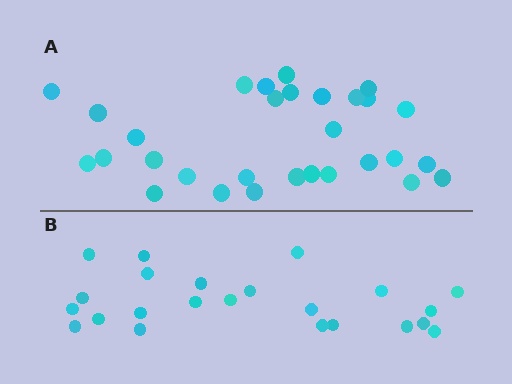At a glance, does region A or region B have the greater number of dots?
Region A (the top region) has more dots.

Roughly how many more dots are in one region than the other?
Region A has roughly 8 or so more dots than region B.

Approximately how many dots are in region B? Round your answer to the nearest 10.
About 20 dots. (The exact count is 23, which rounds to 20.)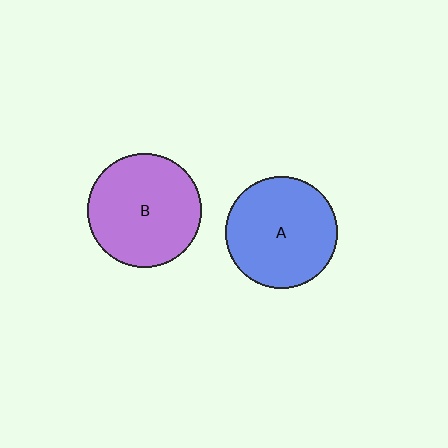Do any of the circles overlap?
No, none of the circles overlap.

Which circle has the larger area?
Circle B (purple).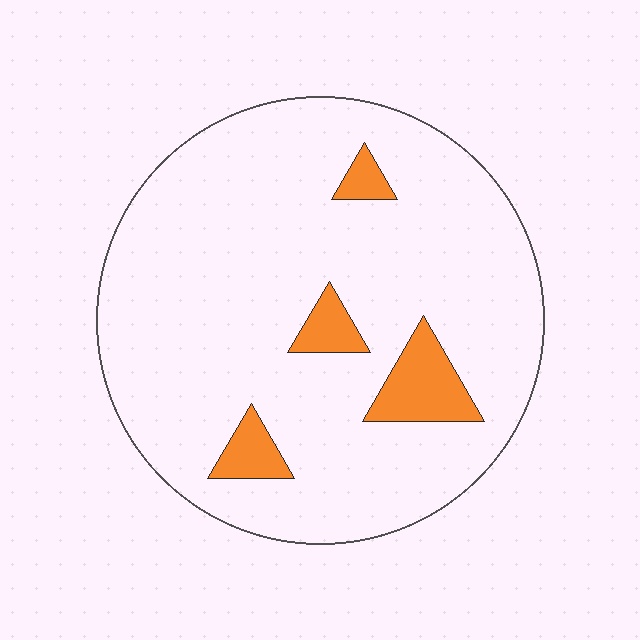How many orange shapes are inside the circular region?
4.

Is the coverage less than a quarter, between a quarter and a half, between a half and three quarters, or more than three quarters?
Less than a quarter.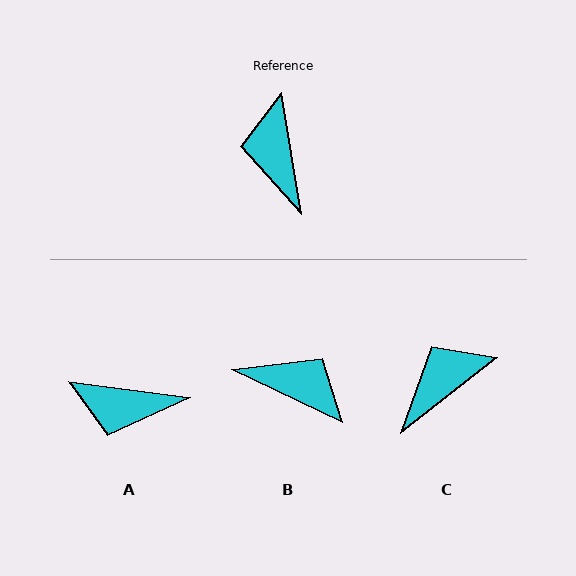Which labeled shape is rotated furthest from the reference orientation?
B, about 125 degrees away.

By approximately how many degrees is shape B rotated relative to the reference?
Approximately 125 degrees clockwise.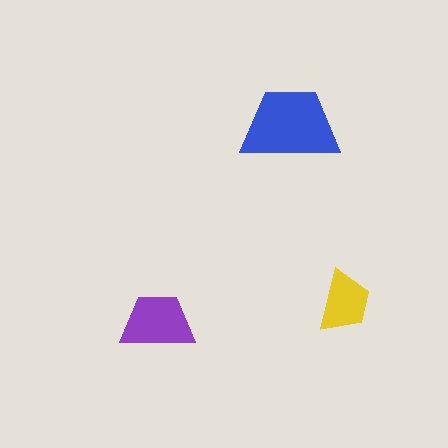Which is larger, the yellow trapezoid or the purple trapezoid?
The purple one.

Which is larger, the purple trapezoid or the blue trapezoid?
The blue one.